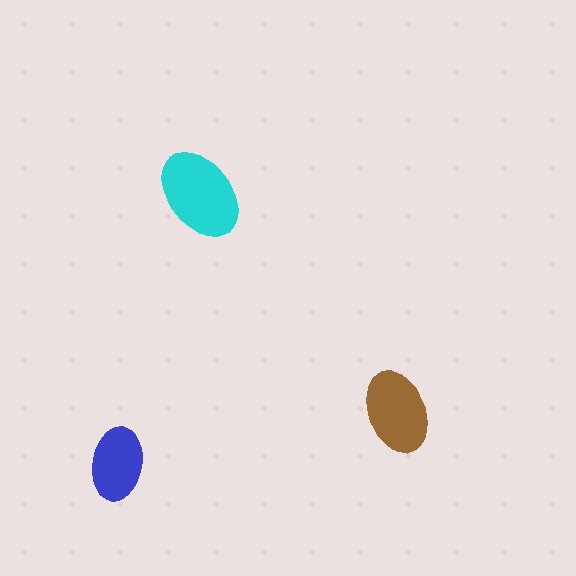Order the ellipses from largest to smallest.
the cyan one, the brown one, the blue one.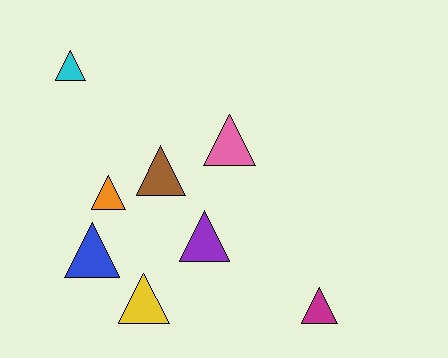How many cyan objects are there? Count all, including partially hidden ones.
There is 1 cyan object.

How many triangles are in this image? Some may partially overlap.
There are 8 triangles.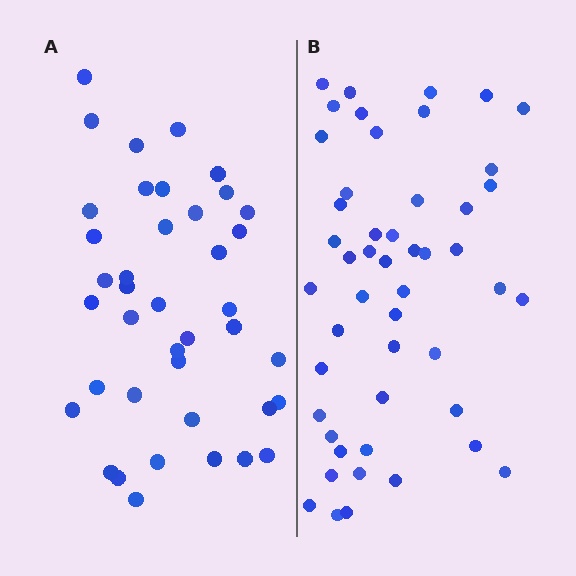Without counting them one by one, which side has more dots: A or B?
Region B (the right region) has more dots.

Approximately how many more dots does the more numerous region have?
Region B has roughly 8 or so more dots than region A.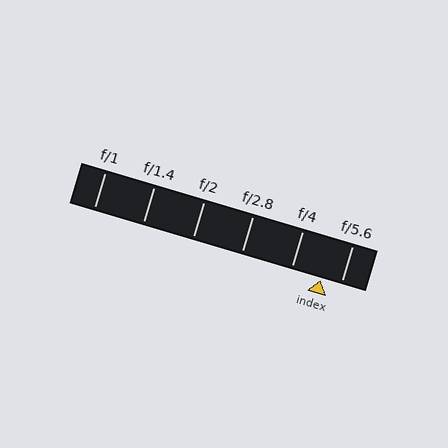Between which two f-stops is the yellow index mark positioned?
The index mark is between f/4 and f/5.6.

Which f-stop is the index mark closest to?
The index mark is closest to f/5.6.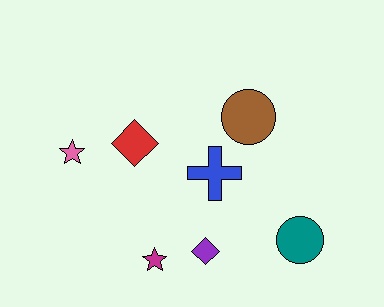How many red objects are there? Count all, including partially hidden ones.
There is 1 red object.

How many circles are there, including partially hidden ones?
There are 2 circles.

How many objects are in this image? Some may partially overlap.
There are 7 objects.